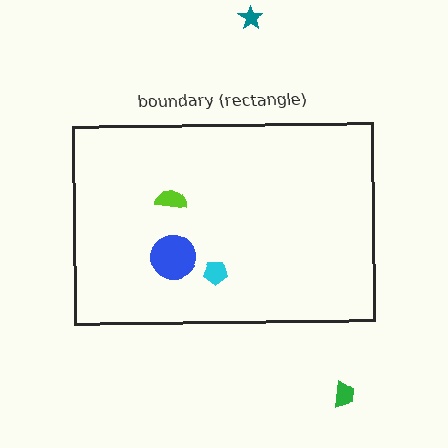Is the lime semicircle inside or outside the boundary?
Inside.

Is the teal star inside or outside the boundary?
Outside.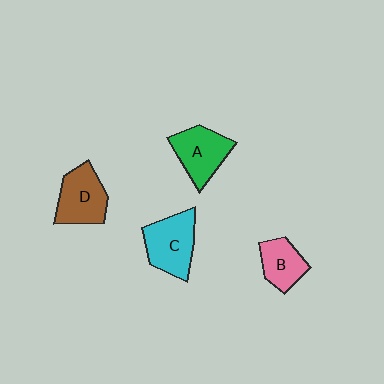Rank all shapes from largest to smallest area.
From largest to smallest: C (cyan), D (brown), A (green), B (pink).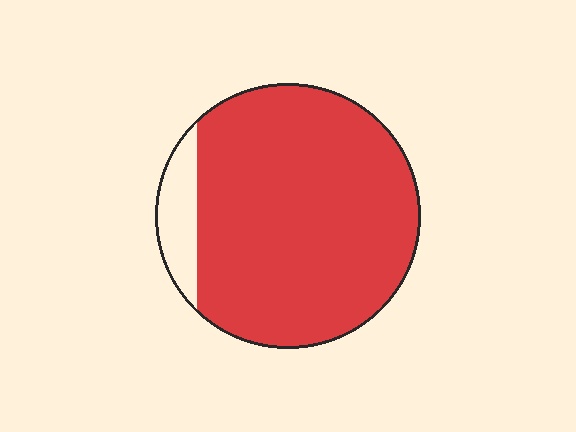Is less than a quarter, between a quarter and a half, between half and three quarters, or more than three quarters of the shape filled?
More than three quarters.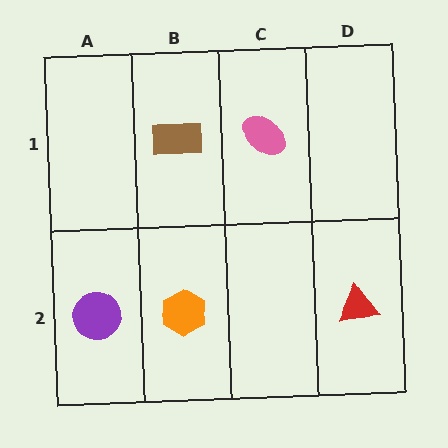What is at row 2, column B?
An orange hexagon.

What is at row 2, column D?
A red triangle.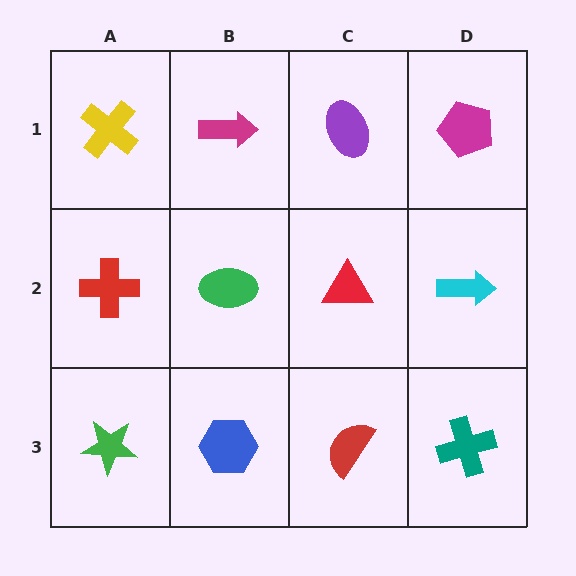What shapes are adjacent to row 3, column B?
A green ellipse (row 2, column B), a green star (row 3, column A), a red semicircle (row 3, column C).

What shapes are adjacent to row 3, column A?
A red cross (row 2, column A), a blue hexagon (row 3, column B).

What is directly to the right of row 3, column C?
A teal cross.